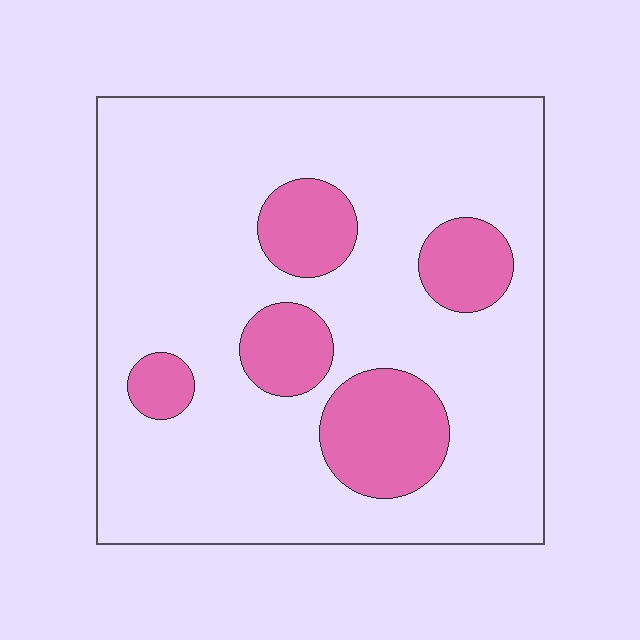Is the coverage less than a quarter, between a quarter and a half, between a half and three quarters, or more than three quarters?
Less than a quarter.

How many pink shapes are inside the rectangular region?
5.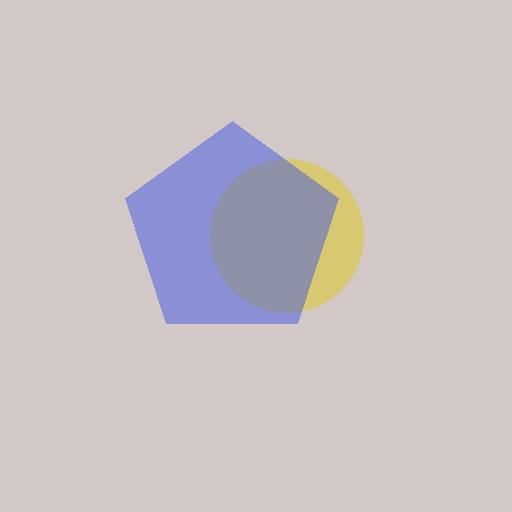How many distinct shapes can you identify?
There are 2 distinct shapes: a yellow circle, a blue pentagon.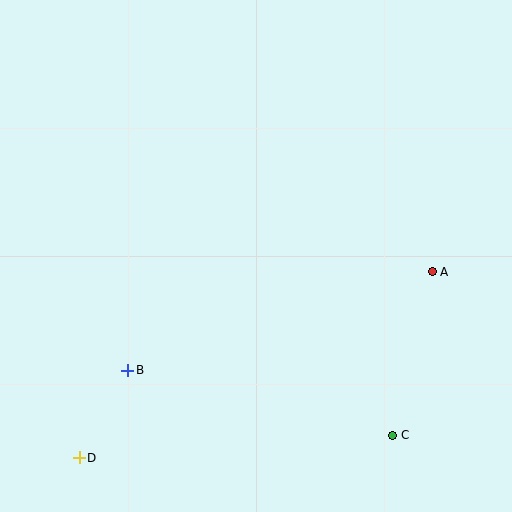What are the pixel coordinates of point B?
Point B is at (128, 370).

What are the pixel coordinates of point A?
Point A is at (432, 272).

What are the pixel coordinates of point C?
Point C is at (393, 435).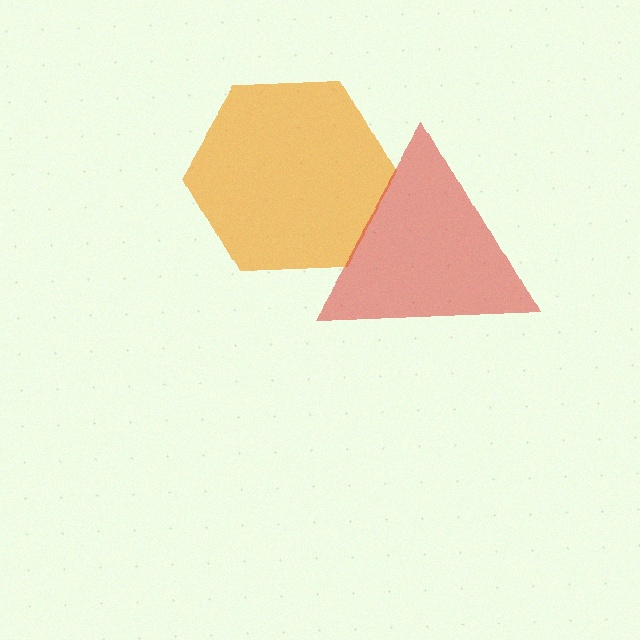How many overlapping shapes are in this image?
There are 2 overlapping shapes in the image.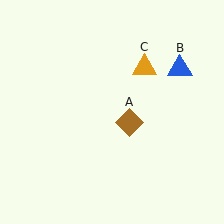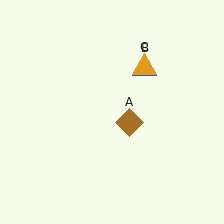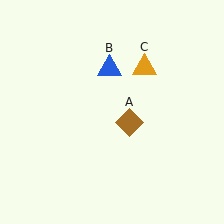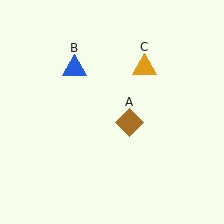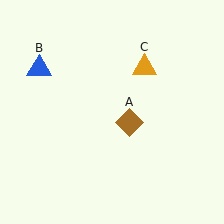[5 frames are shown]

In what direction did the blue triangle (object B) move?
The blue triangle (object B) moved left.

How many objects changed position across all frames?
1 object changed position: blue triangle (object B).